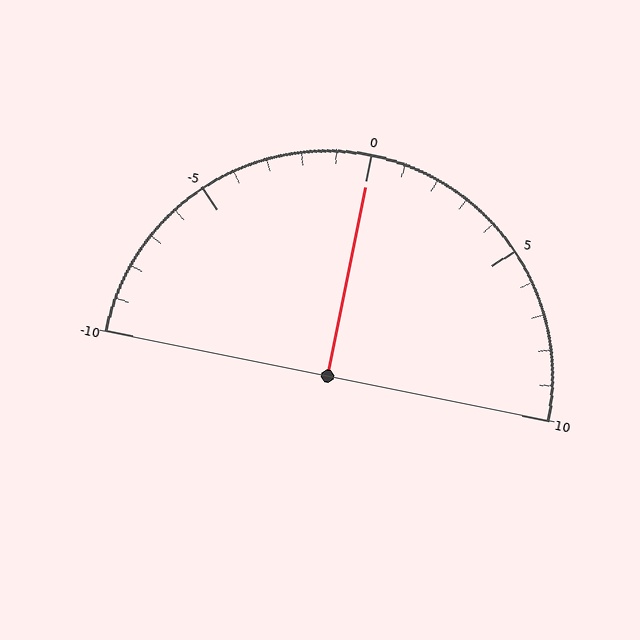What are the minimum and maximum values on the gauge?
The gauge ranges from -10 to 10.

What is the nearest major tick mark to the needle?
The nearest major tick mark is 0.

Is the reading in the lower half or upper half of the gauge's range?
The reading is in the upper half of the range (-10 to 10).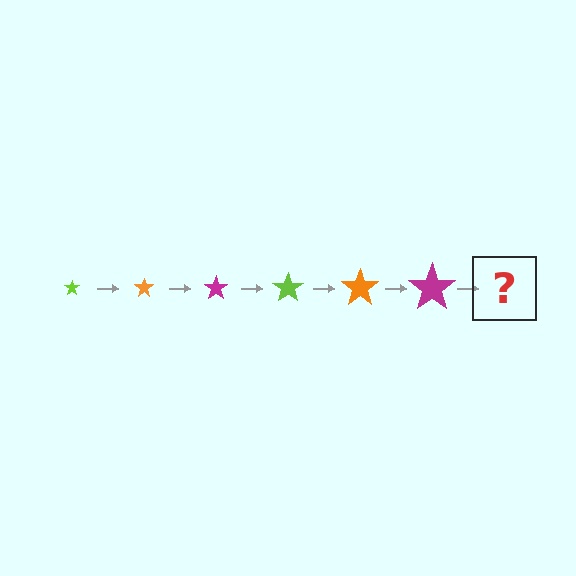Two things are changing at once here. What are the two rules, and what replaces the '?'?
The two rules are that the star grows larger each step and the color cycles through lime, orange, and magenta. The '?' should be a lime star, larger than the previous one.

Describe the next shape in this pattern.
It should be a lime star, larger than the previous one.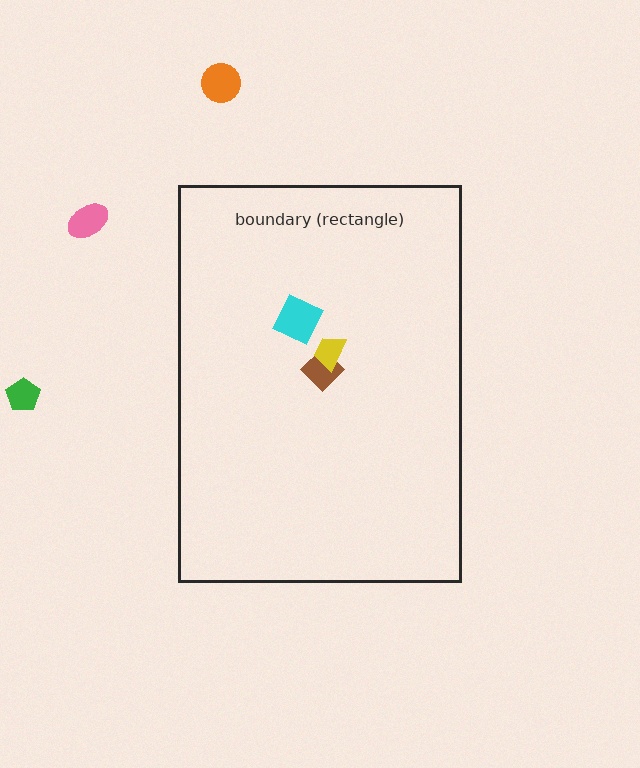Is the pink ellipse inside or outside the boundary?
Outside.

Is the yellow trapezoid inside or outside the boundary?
Inside.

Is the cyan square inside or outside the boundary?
Inside.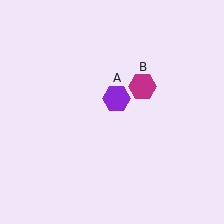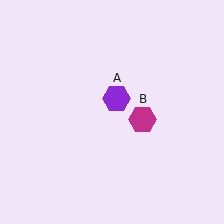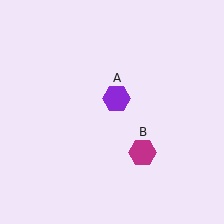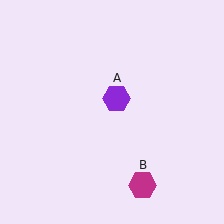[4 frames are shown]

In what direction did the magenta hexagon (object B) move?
The magenta hexagon (object B) moved down.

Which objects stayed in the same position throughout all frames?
Purple hexagon (object A) remained stationary.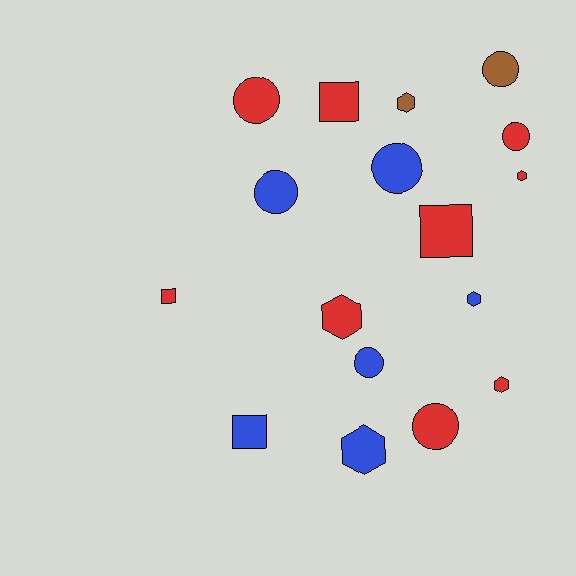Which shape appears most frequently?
Circle, with 7 objects.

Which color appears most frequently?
Red, with 9 objects.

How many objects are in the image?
There are 17 objects.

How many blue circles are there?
There are 3 blue circles.